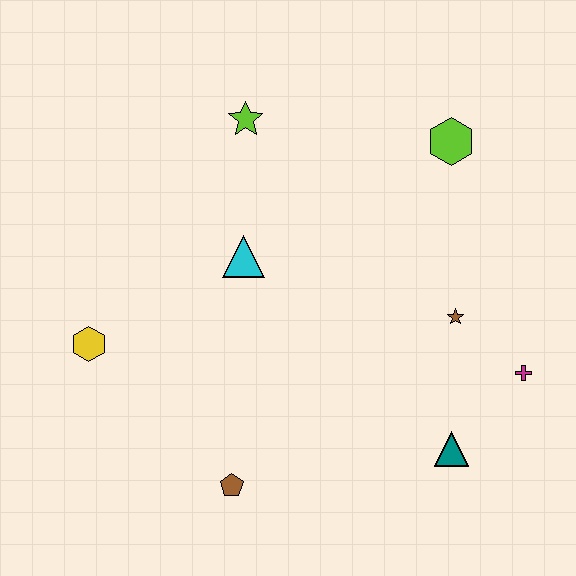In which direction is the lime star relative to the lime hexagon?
The lime star is to the left of the lime hexagon.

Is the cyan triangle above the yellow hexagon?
Yes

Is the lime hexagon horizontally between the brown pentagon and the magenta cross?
Yes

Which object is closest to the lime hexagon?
The brown star is closest to the lime hexagon.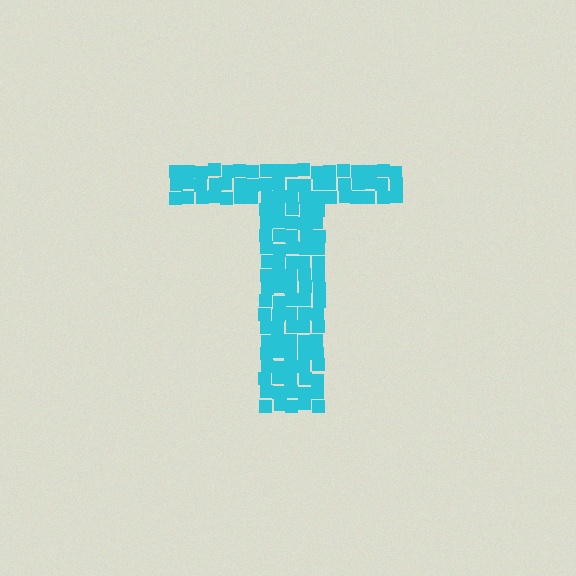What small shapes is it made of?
It is made of small squares.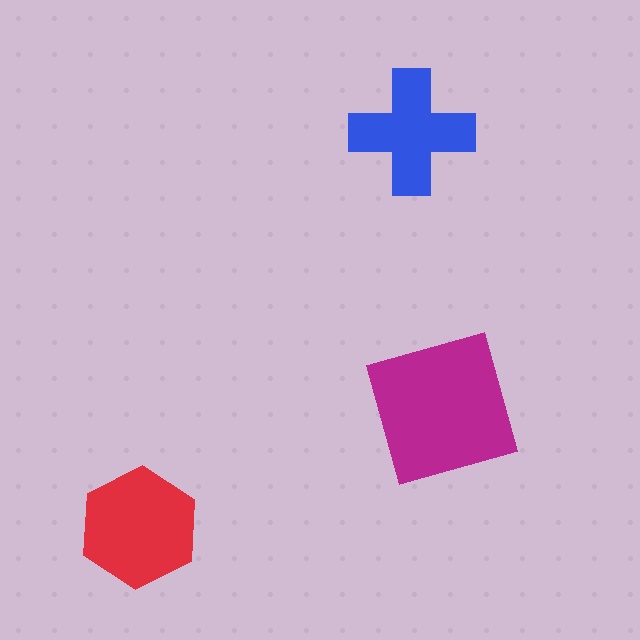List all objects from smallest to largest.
The blue cross, the red hexagon, the magenta square.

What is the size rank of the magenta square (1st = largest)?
1st.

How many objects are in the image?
There are 3 objects in the image.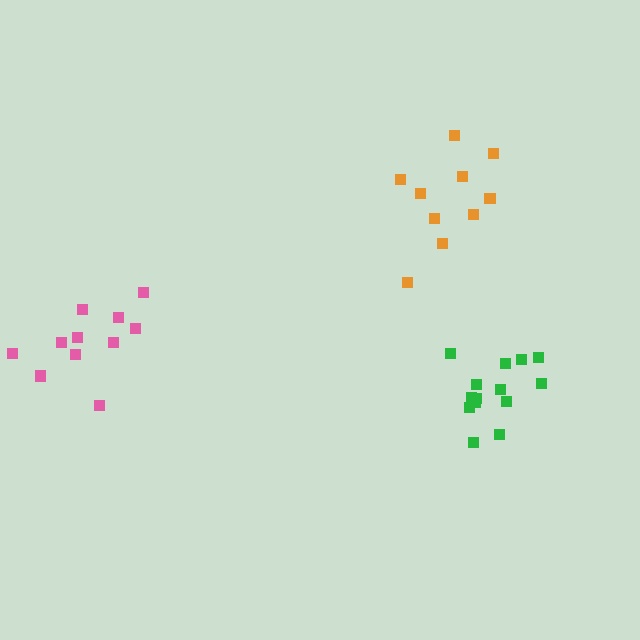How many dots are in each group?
Group 1: 14 dots, Group 2: 11 dots, Group 3: 10 dots (35 total).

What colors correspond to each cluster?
The clusters are colored: green, pink, orange.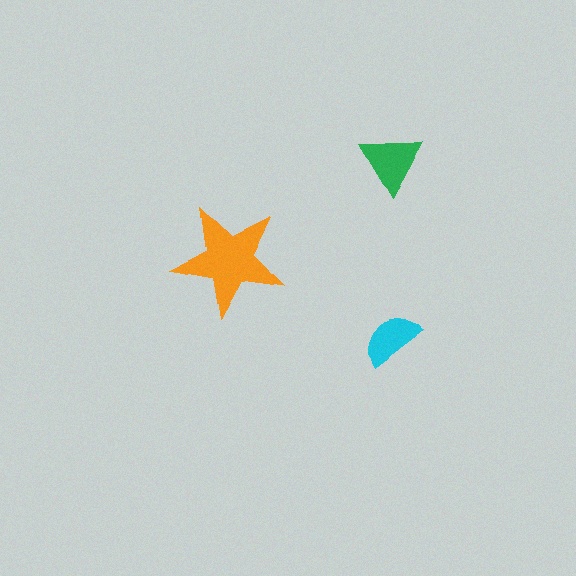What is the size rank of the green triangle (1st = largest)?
2nd.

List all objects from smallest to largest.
The cyan semicircle, the green triangle, the orange star.